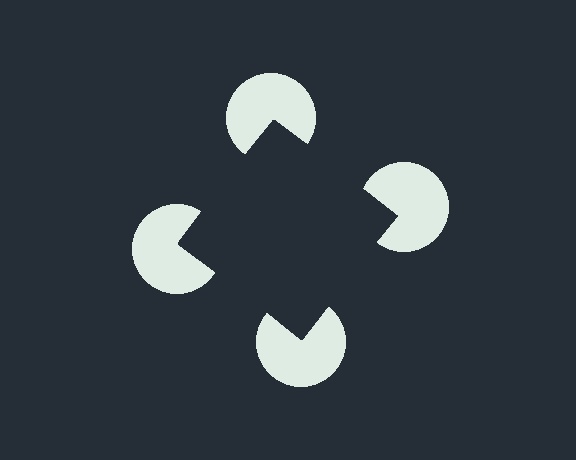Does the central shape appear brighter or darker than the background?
It typically appears slightly darker than the background, even though no actual brightness change is drawn.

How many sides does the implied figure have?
4 sides.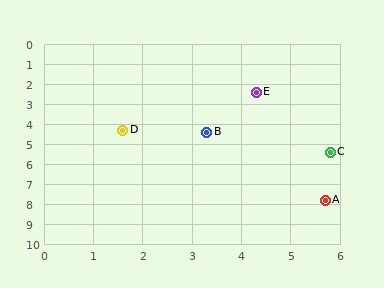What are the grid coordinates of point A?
Point A is at approximately (5.7, 7.8).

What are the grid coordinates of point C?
Point C is at approximately (5.8, 5.4).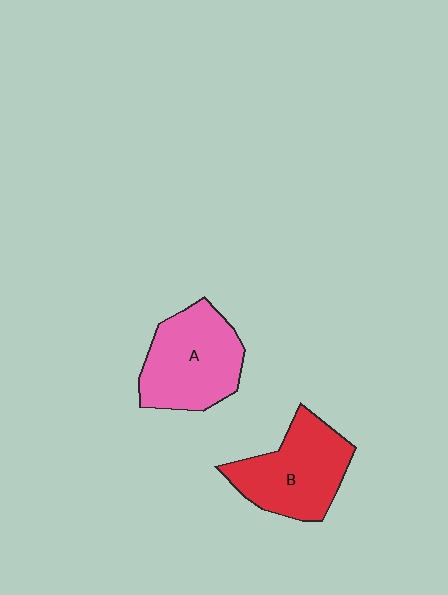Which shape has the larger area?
Shape A (pink).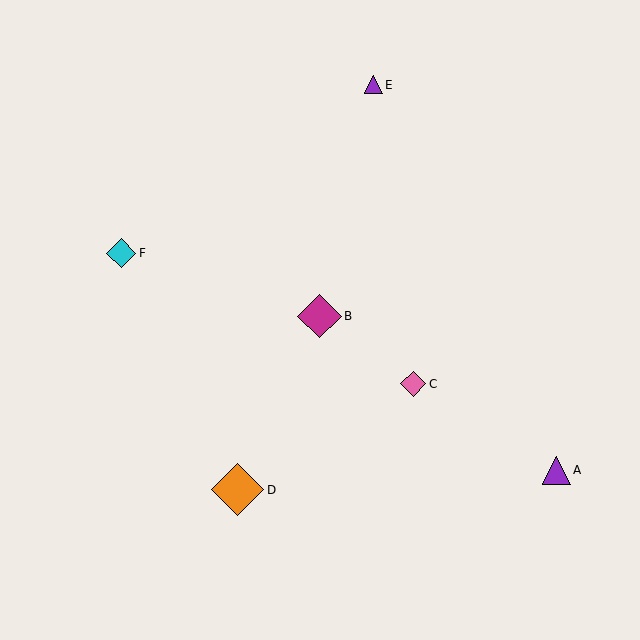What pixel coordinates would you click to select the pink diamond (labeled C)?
Click at (413, 384) to select the pink diamond C.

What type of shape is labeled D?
Shape D is an orange diamond.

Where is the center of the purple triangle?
The center of the purple triangle is at (556, 470).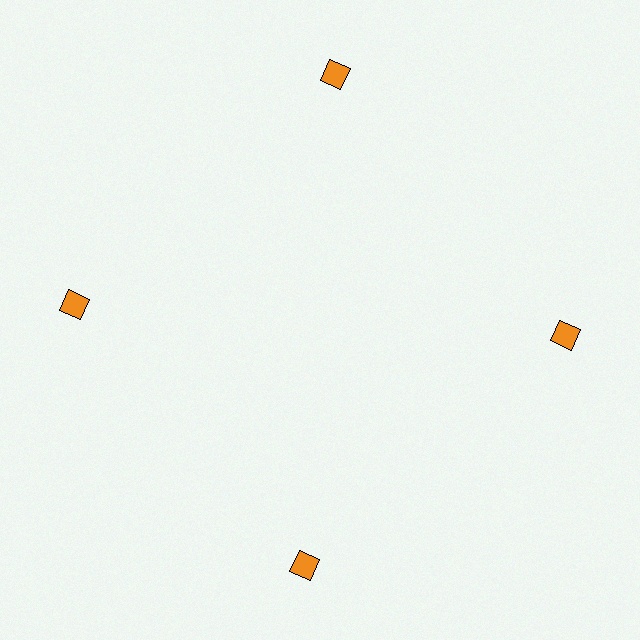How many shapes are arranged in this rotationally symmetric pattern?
There are 4 shapes, arranged in 4 groups of 1.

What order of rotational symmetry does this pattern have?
This pattern has 4-fold rotational symmetry.